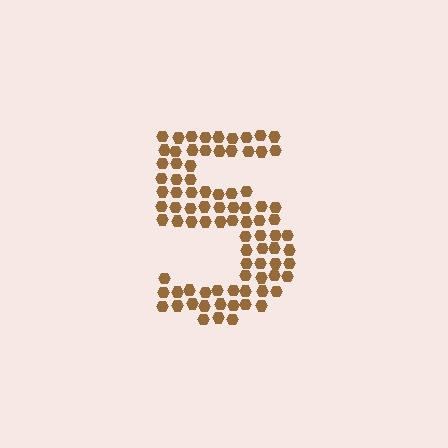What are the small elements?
The small elements are hexagons.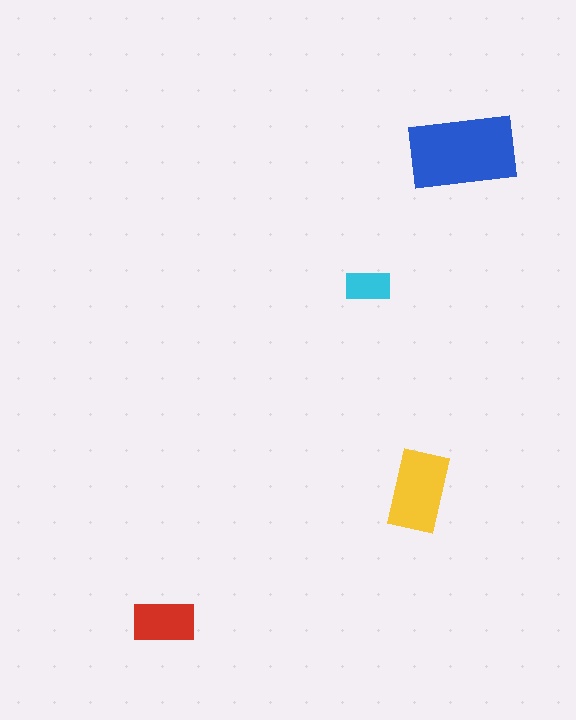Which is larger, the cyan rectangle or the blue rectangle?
The blue one.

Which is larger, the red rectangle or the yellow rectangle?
The yellow one.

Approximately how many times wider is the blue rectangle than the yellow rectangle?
About 1.5 times wider.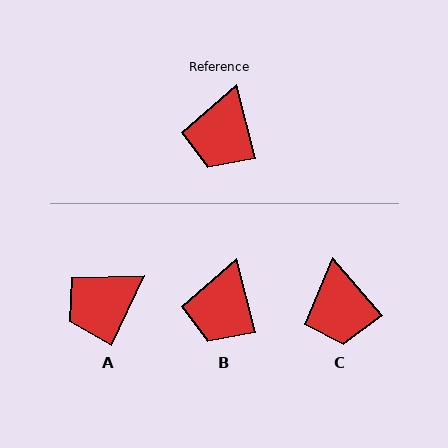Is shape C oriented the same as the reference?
No, it is off by about 27 degrees.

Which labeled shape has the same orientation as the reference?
B.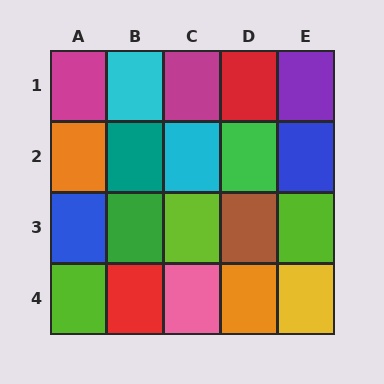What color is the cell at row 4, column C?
Pink.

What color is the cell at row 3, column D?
Brown.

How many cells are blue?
2 cells are blue.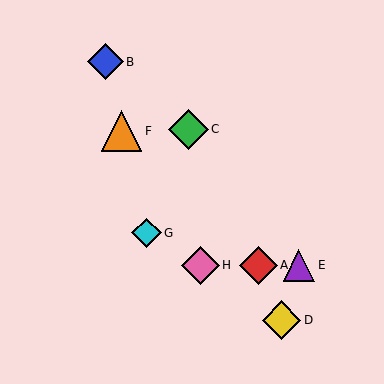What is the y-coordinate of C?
Object C is at y≈130.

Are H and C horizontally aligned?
No, H is at y≈265 and C is at y≈130.